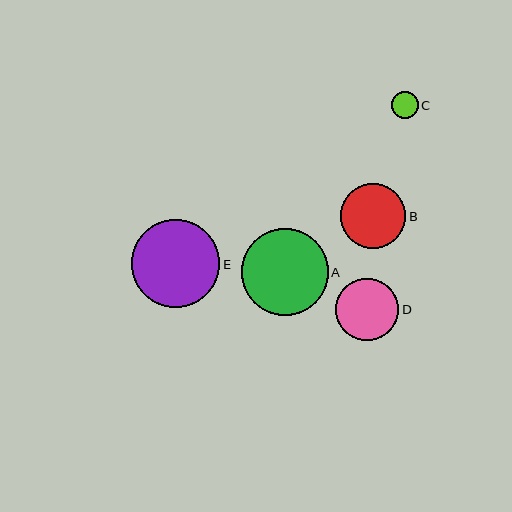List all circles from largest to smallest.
From largest to smallest: E, A, B, D, C.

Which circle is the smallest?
Circle C is the smallest with a size of approximately 26 pixels.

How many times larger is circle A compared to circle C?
Circle A is approximately 3.3 times the size of circle C.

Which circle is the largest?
Circle E is the largest with a size of approximately 88 pixels.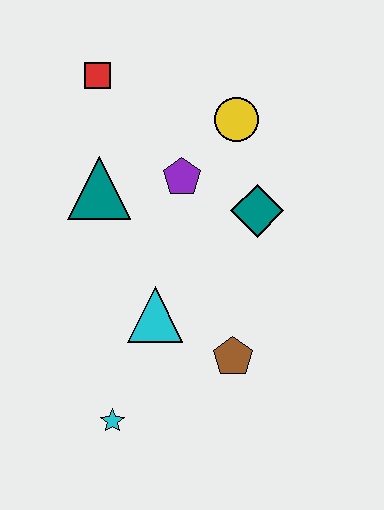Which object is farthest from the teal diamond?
The cyan star is farthest from the teal diamond.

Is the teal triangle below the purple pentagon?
Yes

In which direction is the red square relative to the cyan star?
The red square is above the cyan star.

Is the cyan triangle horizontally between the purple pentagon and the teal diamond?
No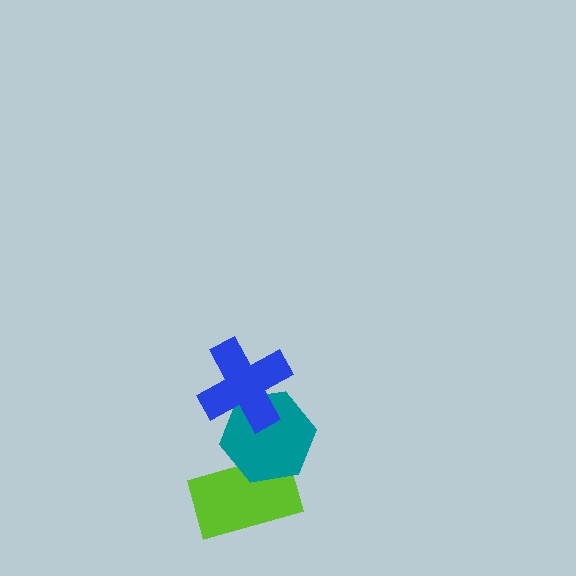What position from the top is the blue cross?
The blue cross is 1st from the top.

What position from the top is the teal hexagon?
The teal hexagon is 2nd from the top.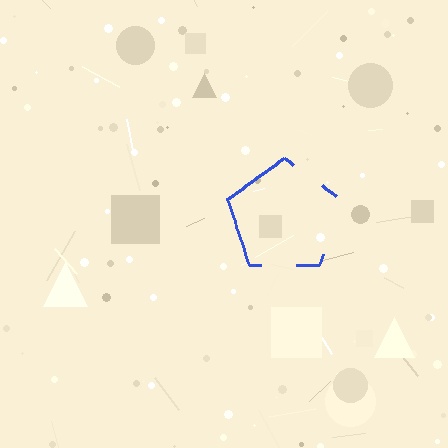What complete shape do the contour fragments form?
The contour fragments form a pentagon.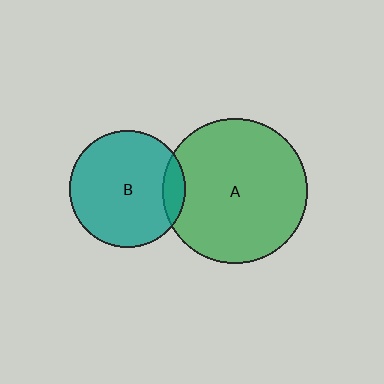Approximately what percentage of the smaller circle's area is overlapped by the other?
Approximately 10%.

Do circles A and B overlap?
Yes.